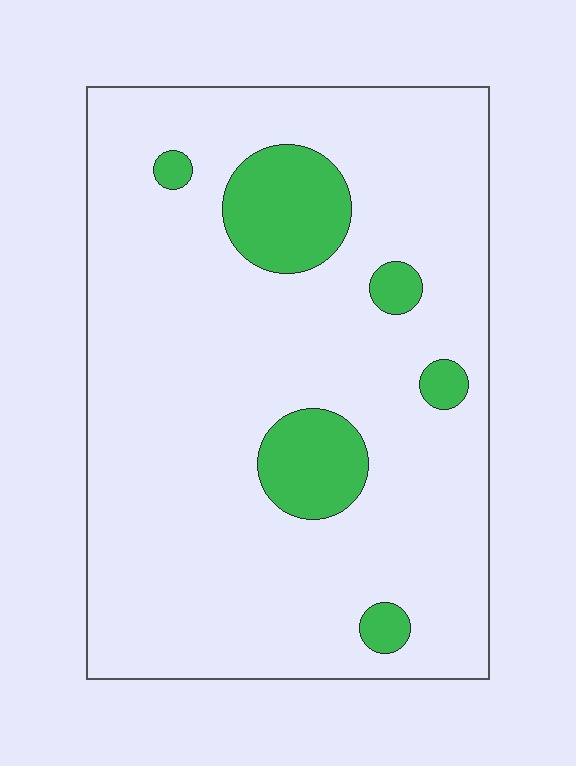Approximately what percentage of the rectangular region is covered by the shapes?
Approximately 15%.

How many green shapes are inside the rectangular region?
6.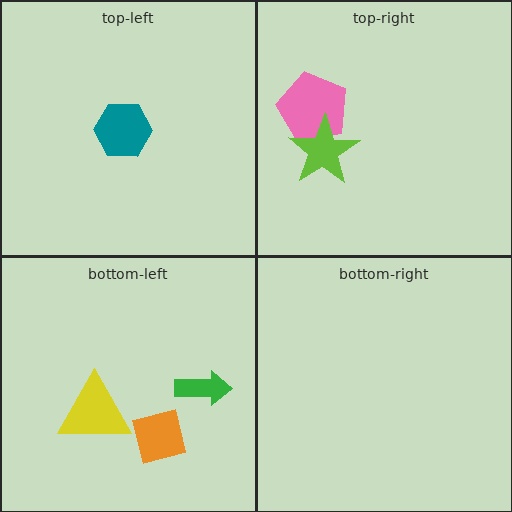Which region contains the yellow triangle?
The bottom-left region.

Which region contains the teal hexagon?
The top-left region.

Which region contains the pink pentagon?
The top-right region.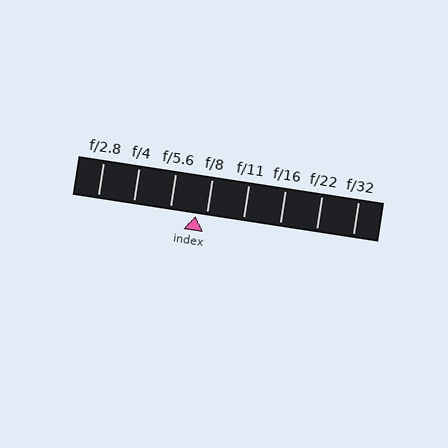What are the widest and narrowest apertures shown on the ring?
The widest aperture shown is f/2.8 and the narrowest is f/32.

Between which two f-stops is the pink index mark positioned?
The index mark is between f/5.6 and f/8.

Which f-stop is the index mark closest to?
The index mark is closest to f/8.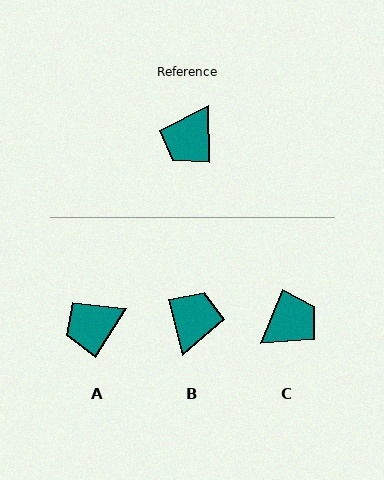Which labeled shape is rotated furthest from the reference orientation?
B, about 166 degrees away.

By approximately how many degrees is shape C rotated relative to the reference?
Approximately 157 degrees counter-clockwise.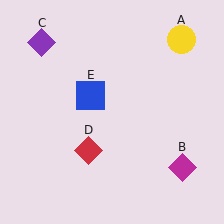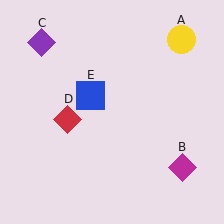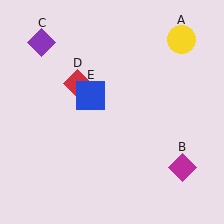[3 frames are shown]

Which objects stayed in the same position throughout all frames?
Yellow circle (object A) and magenta diamond (object B) and purple diamond (object C) and blue square (object E) remained stationary.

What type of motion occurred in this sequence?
The red diamond (object D) rotated clockwise around the center of the scene.